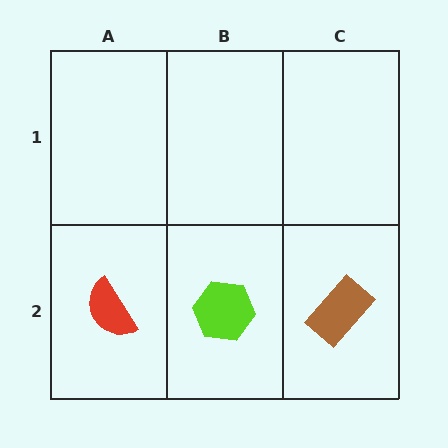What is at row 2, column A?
A red semicircle.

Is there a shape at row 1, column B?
No, that cell is empty.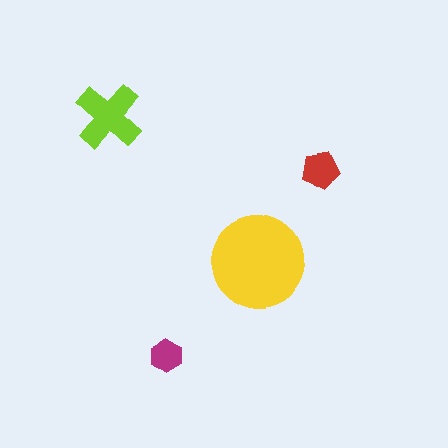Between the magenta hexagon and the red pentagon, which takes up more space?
The red pentagon.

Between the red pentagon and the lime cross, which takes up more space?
The lime cross.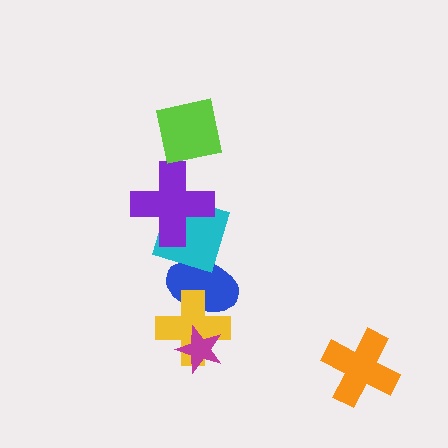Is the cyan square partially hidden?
Yes, it is partially covered by another shape.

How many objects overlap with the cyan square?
2 objects overlap with the cyan square.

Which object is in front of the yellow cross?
The magenta star is in front of the yellow cross.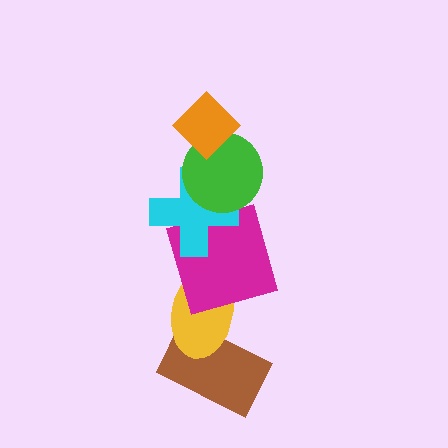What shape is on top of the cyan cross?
The green circle is on top of the cyan cross.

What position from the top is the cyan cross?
The cyan cross is 3rd from the top.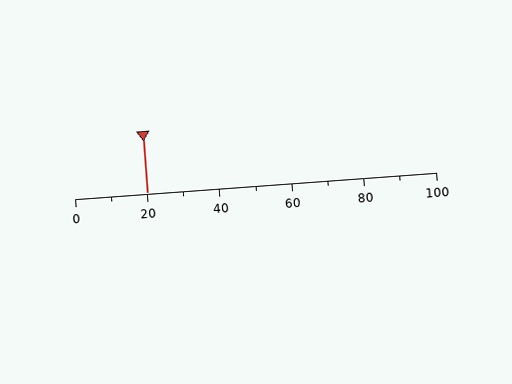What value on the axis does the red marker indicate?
The marker indicates approximately 20.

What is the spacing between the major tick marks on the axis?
The major ticks are spaced 20 apart.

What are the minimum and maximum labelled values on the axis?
The axis runs from 0 to 100.